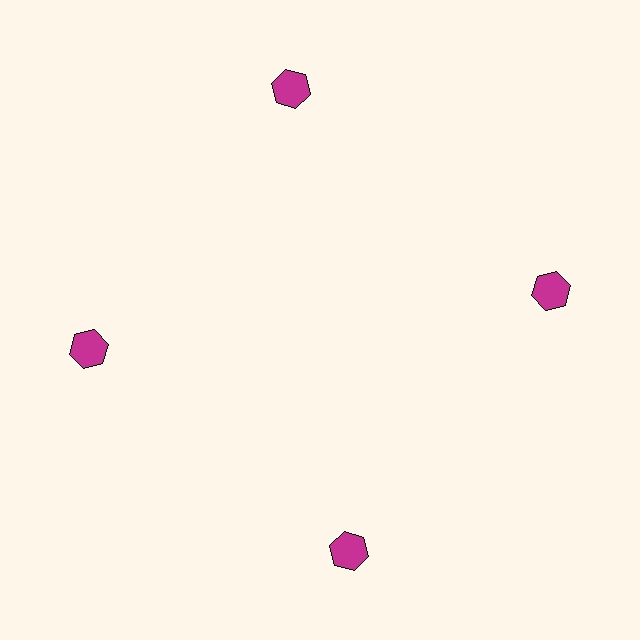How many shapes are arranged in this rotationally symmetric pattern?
There are 4 shapes, arranged in 4 groups of 1.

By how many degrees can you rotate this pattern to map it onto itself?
The pattern maps onto itself every 90 degrees of rotation.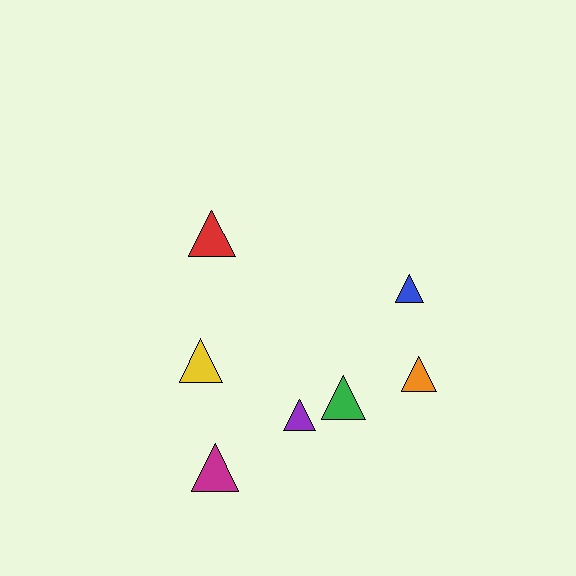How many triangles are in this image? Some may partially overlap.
There are 7 triangles.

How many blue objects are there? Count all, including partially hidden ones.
There is 1 blue object.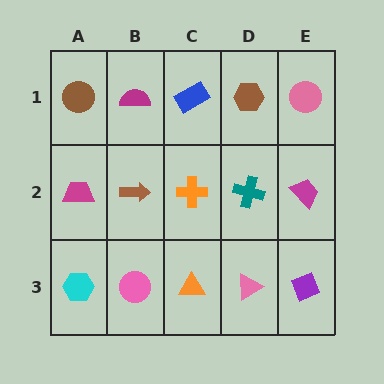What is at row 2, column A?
A magenta trapezoid.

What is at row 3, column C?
An orange triangle.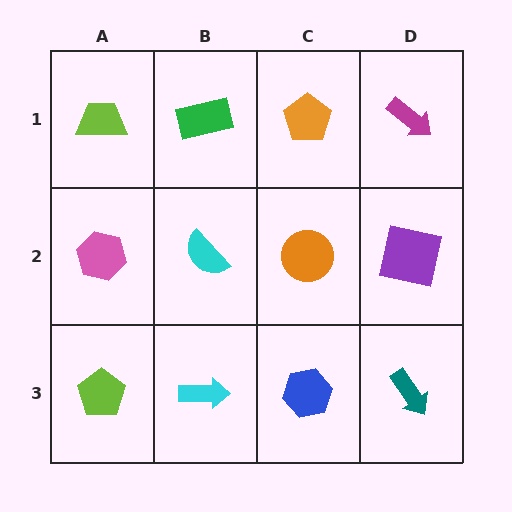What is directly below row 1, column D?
A purple square.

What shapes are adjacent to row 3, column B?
A cyan semicircle (row 2, column B), a lime pentagon (row 3, column A), a blue hexagon (row 3, column C).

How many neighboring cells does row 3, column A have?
2.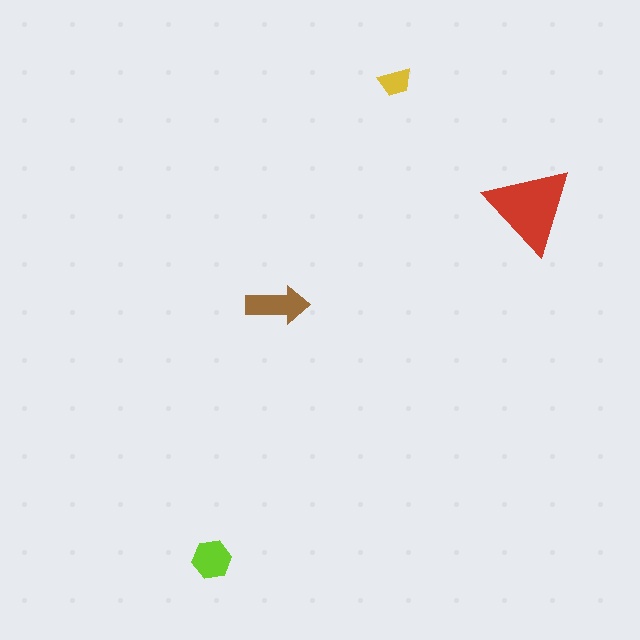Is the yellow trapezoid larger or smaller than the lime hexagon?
Smaller.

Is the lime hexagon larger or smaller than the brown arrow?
Smaller.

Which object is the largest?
The red triangle.